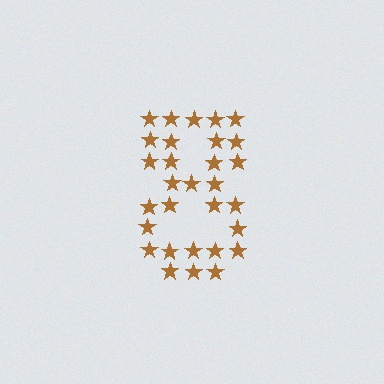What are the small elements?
The small elements are stars.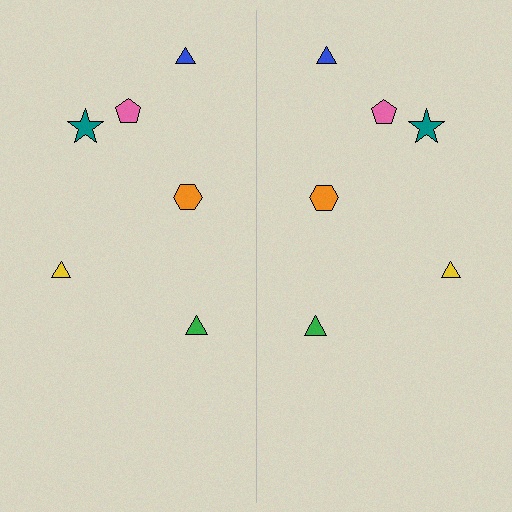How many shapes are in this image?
There are 12 shapes in this image.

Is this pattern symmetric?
Yes, this pattern has bilateral (reflection) symmetry.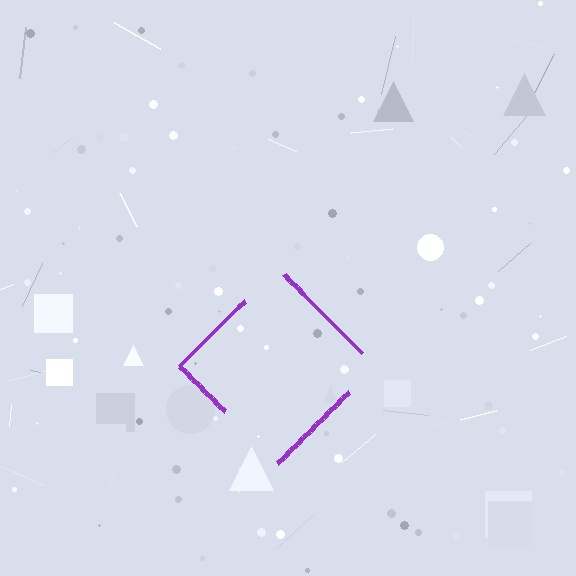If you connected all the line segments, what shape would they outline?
They would outline a diamond.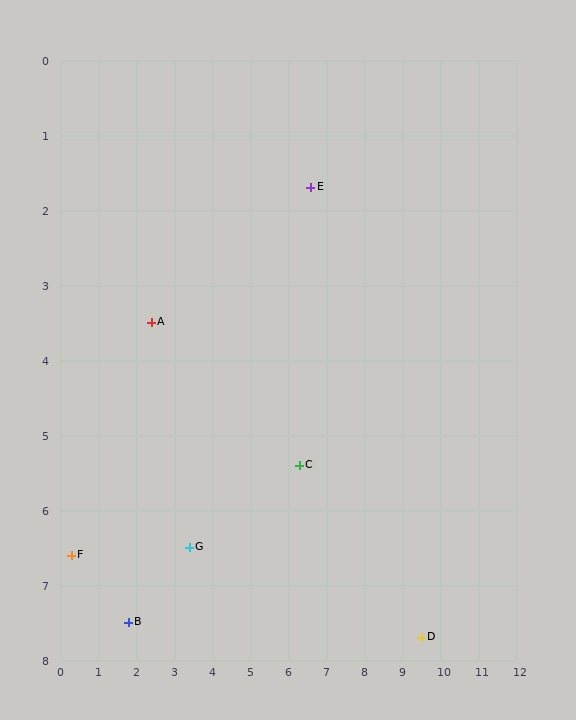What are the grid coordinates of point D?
Point D is at approximately (9.5, 7.7).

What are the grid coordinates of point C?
Point C is at approximately (6.3, 5.4).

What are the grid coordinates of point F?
Point F is at approximately (0.3, 6.6).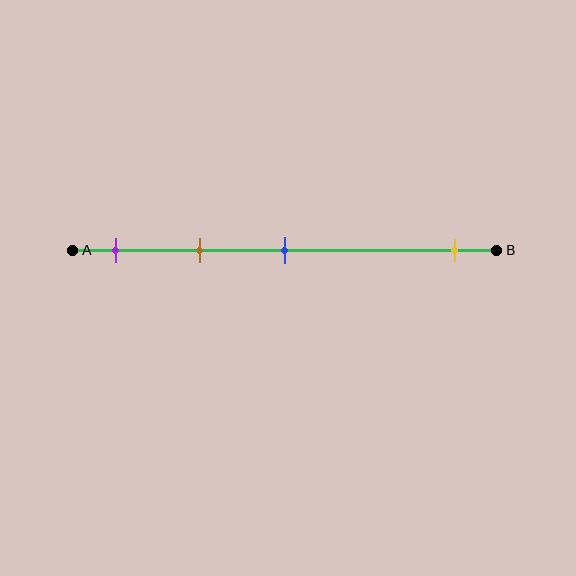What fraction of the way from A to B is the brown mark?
The brown mark is approximately 30% (0.3) of the way from A to B.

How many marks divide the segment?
There are 4 marks dividing the segment.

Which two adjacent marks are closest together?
The purple and brown marks are the closest adjacent pair.